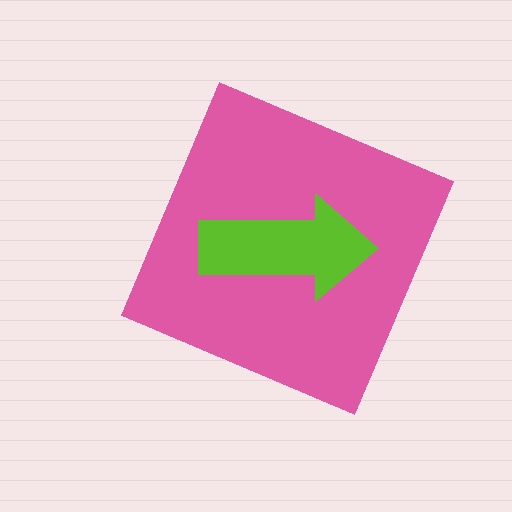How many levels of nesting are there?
2.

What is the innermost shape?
The lime arrow.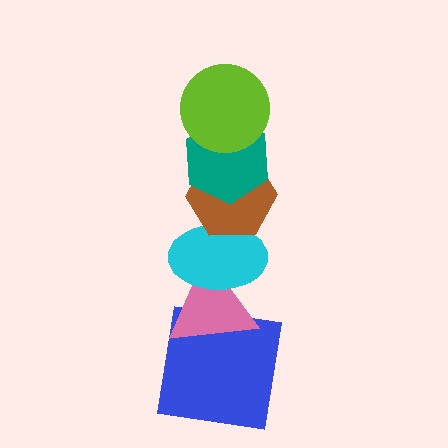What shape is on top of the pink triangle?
The cyan ellipse is on top of the pink triangle.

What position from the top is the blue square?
The blue square is 6th from the top.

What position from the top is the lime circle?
The lime circle is 1st from the top.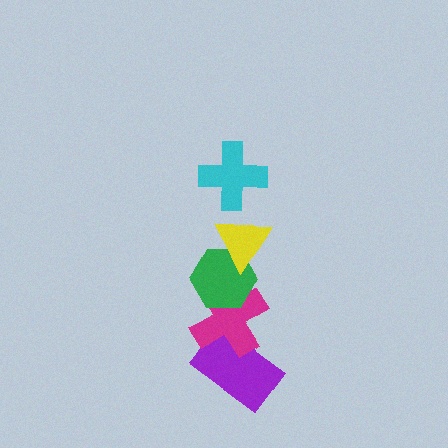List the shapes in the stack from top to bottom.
From top to bottom: the cyan cross, the yellow triangle, the green hexagon, the magenta cross, the purple rectangle.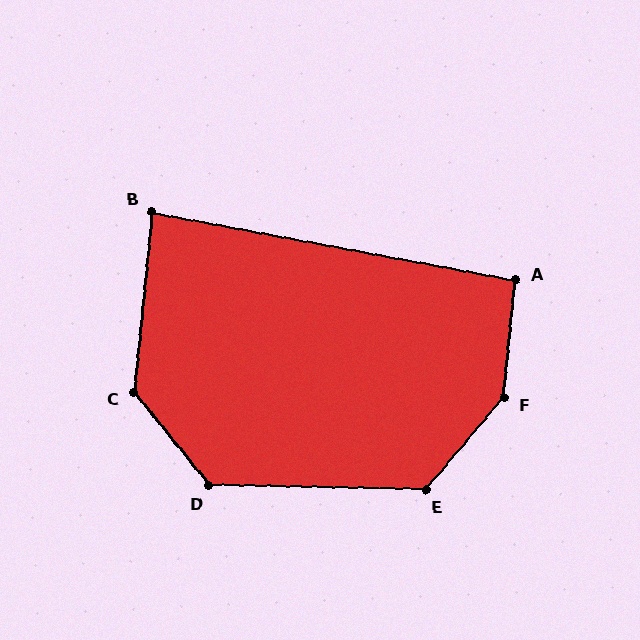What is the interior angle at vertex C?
Approximately 136 degrees (obtuse).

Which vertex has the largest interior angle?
F, at approximately 145 degrees.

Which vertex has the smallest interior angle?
B, at approximately 85 degrees.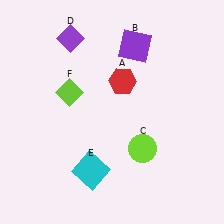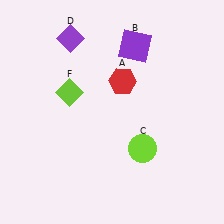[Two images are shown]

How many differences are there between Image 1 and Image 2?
There is 1 difference between the two images.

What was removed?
The cyan square (E) was removed in Image 2.